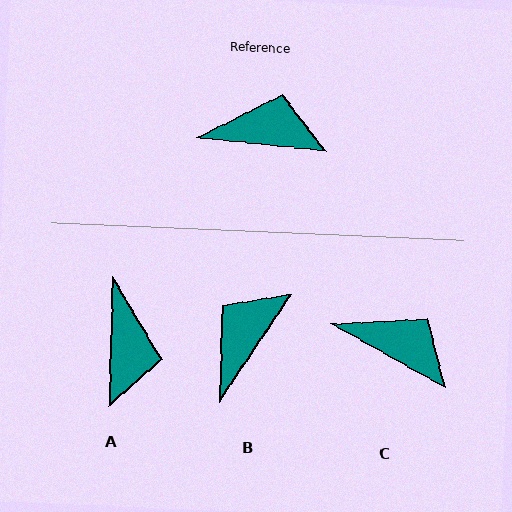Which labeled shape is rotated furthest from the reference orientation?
A, about 86 degrees away.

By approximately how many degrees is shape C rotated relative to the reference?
Approximately 24 degrees clockwise.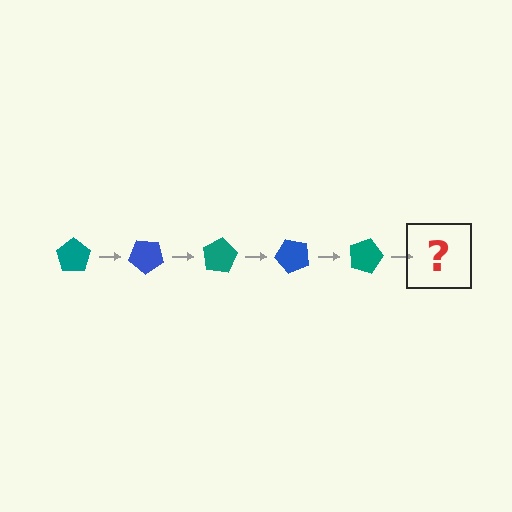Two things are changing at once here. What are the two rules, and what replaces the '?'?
The two rules are that it rotates 40 degrees each step and the color cycles through teal and blue. The '?' should be a blue pentagon, rotated 200 degrees from the start.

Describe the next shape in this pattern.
It should be a blue pentagon, rotated 200 degrees from the start.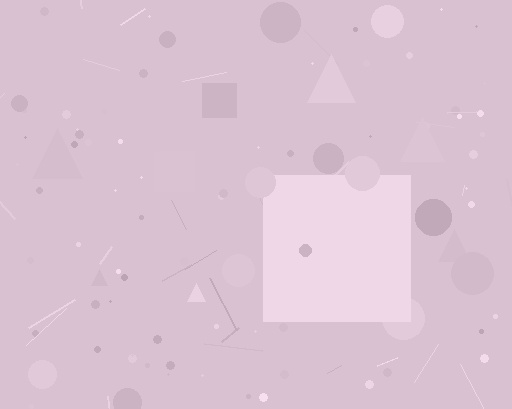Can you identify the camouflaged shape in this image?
The camouflaged shape is a square.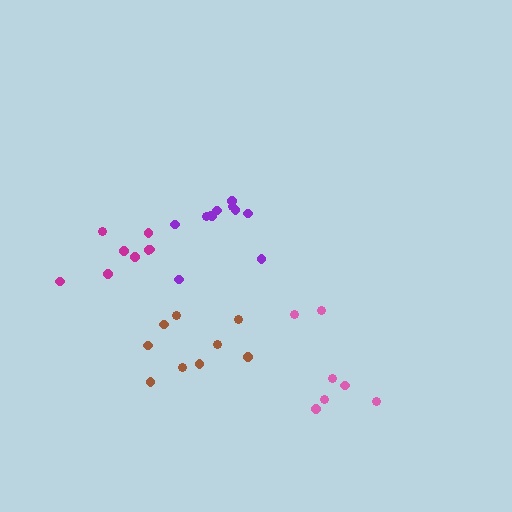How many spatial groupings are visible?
There are 4 spatial groupings.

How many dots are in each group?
Group 1: 9 dots, Group 2: 8 dots, Group 3: 7 dots, Group 4: 11 dots (35 total).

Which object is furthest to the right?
The pink cluster is rightmost.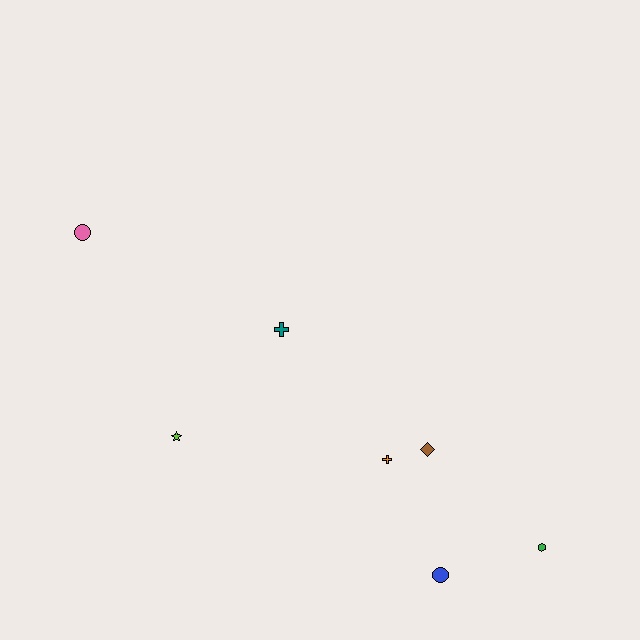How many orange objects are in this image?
There is 1 orange object.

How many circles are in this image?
There are 2 circles.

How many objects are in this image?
There are 7 objects.